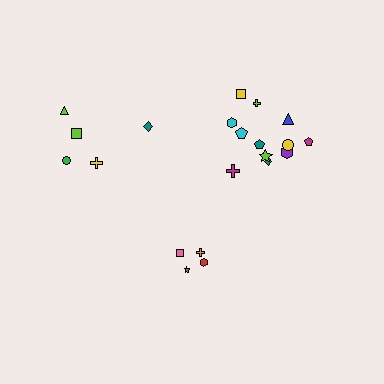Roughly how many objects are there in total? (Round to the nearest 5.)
Roughly 20 objects in total.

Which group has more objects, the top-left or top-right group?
The top-right group.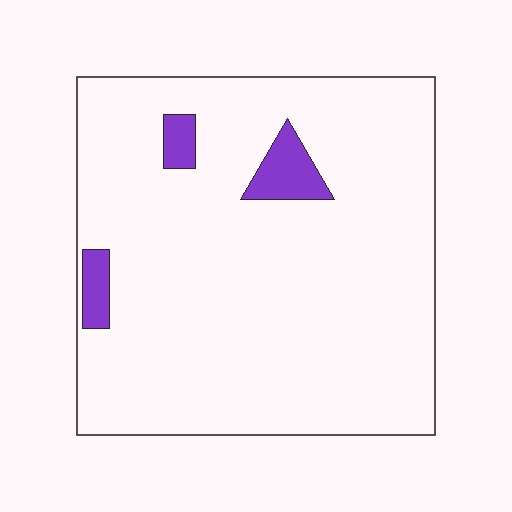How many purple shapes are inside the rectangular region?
3.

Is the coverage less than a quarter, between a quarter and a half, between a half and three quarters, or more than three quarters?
Less than a quarter.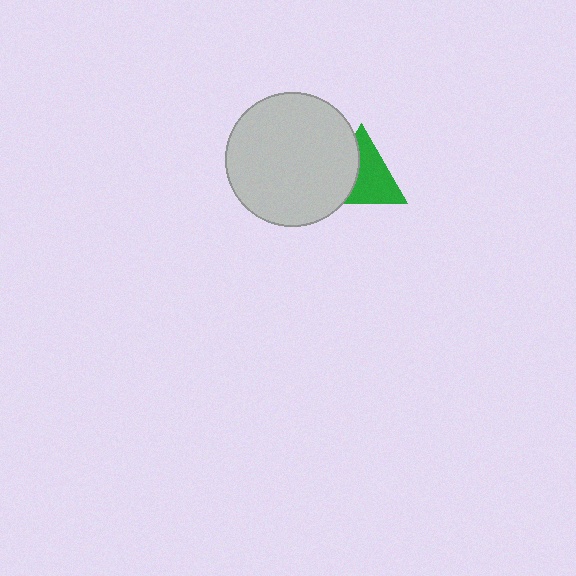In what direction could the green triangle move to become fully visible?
The green triangle could move right. That would shift it out from behind the light gray circle entirely.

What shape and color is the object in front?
The object in front is a light gray circle.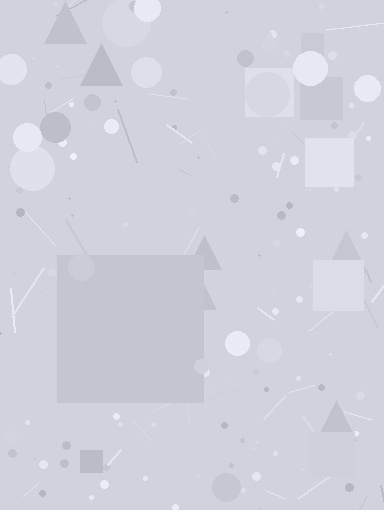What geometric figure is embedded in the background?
A square is embedded in the background.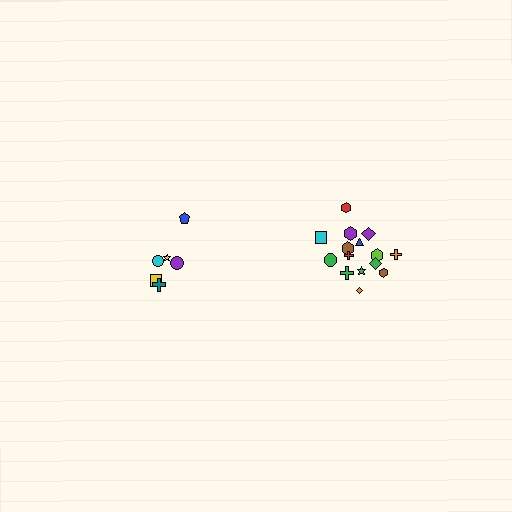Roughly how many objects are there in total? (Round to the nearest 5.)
Roughly 20 objects in total.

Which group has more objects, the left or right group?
The right group.